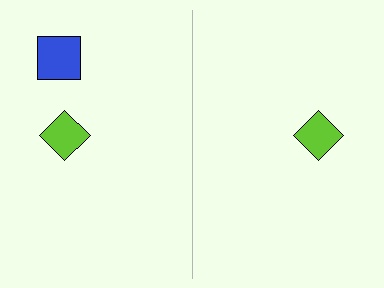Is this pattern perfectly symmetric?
No, the pattern is not perfectly symmetric. A blue square is missing from the right side.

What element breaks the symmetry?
A blue square is missing from the right side.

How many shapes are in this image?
There are 3 shapes in this image.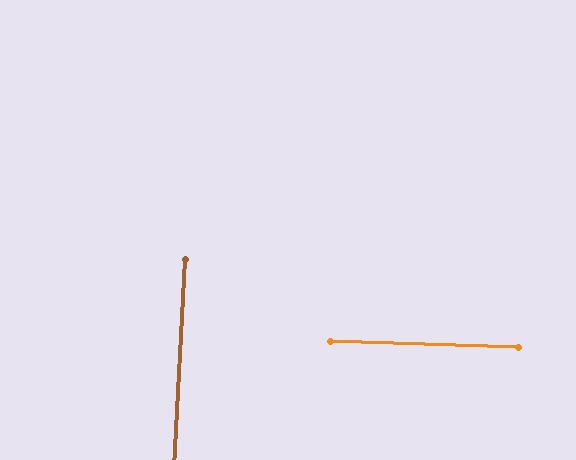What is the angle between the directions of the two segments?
Approximately 89 degrees.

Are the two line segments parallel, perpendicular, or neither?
Perpendicular — they meet at approximately 89°.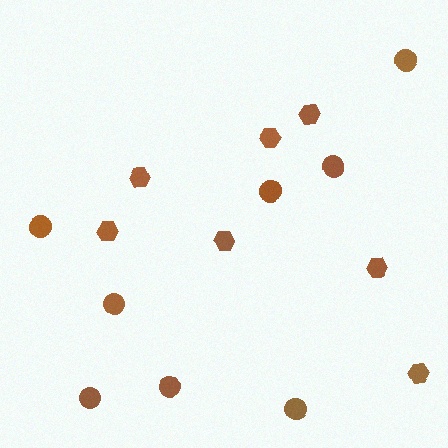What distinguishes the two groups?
There are 2 groups: one group of circles (8) and one group of hexagons (7).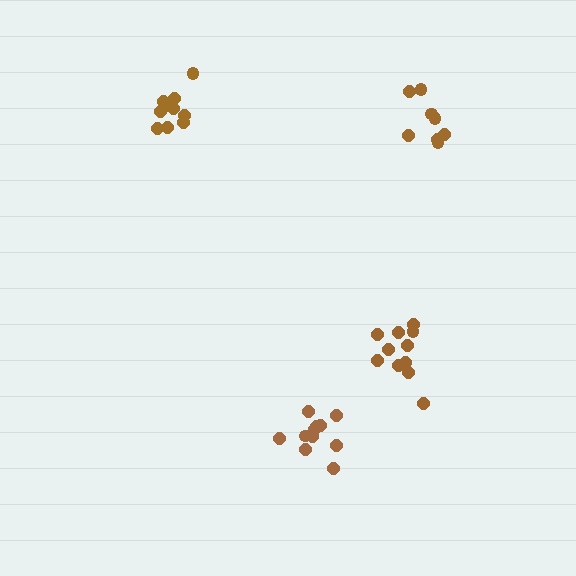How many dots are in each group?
Group 1: 8 dots, Group 2: 11 dots, Group 3: 11 dots, Group 4: 10 dots (40 total).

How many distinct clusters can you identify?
There are 4 distinct clusters.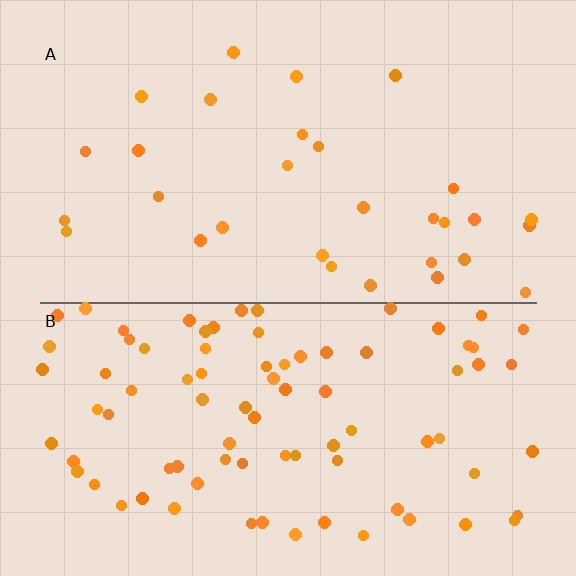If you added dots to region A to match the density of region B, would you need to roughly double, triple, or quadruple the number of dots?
Approximately triple.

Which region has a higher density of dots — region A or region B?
B (the bottom).